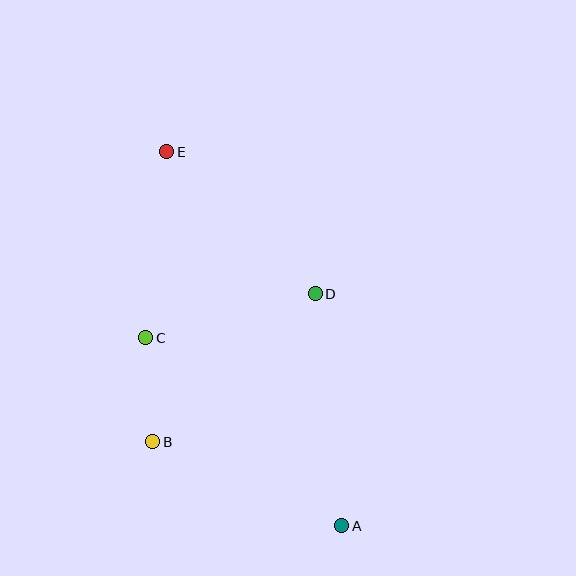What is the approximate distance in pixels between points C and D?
The distance between C and D is approximately 175 pixels.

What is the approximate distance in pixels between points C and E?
The distance between C and E is approximately 187 pixels.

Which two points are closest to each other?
Points B and C are closest to each other.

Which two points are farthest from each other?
Points A and E are farthest from each other.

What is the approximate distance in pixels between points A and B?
The distance between A and B is approximately 207 pixels.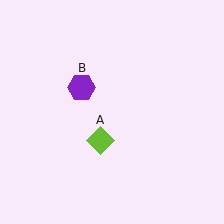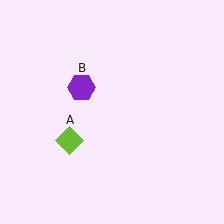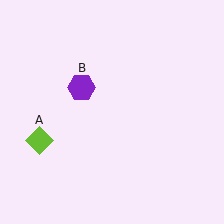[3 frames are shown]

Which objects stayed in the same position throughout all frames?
Purple hexagon (object B) remained stationary.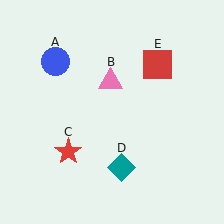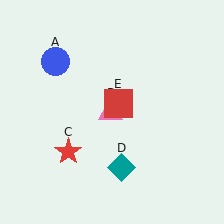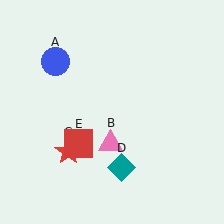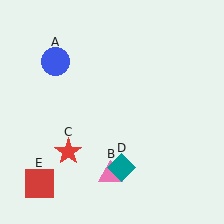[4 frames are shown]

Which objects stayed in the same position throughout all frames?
Blue circle (object A) and red star (object C) and teal diamond (object D) remained stationary.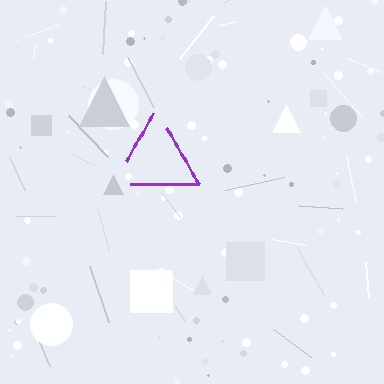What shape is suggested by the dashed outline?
The dashed outline suggests a triangle.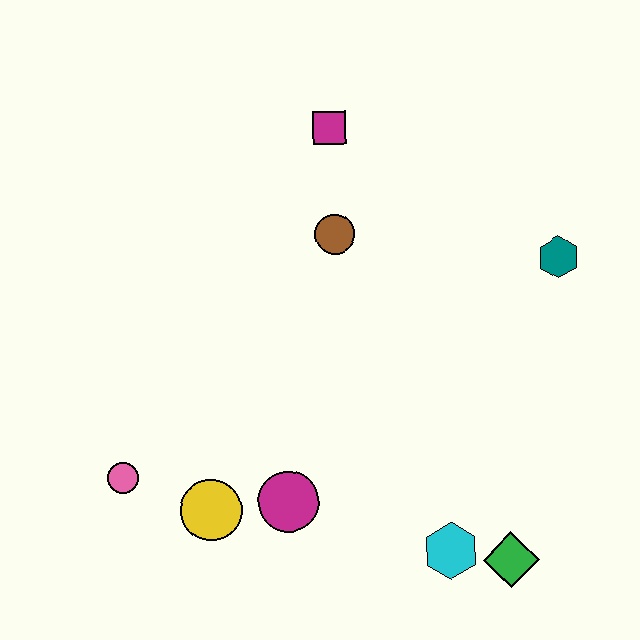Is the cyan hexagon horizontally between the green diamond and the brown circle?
Yes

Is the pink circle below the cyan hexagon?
No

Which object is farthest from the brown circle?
The green diamond is farthest from the brown circle.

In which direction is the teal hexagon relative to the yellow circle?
The teal hexagon is to the right of the yellow circle.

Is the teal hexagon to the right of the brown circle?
Yes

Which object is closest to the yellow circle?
The magenta circle is closest to the yellow circle.